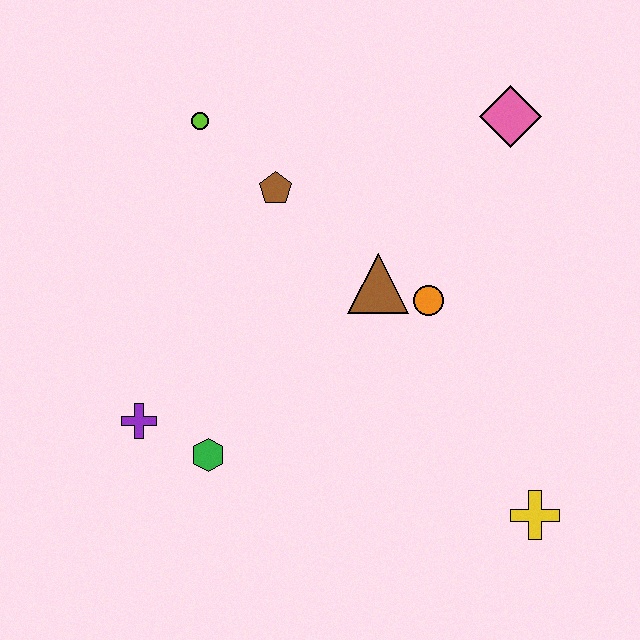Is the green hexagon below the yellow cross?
No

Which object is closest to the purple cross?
The green hexagon is closest to the purple cross.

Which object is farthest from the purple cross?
The pink diamond is farthest from the purple cross.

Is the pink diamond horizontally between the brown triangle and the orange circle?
No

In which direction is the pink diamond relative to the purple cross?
The pink diamond is to the right of the purple cross.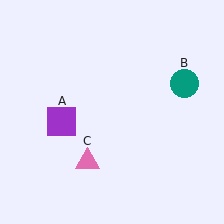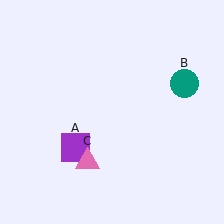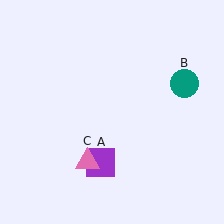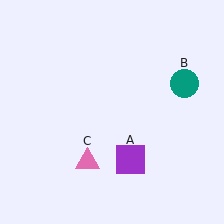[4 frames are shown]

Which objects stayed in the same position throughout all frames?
Teal circle (object B) and pink triangle (object C) remained stationary.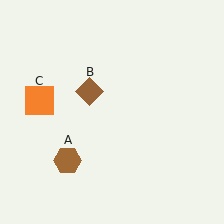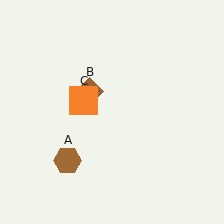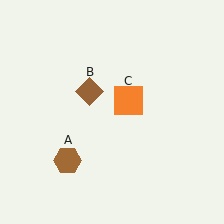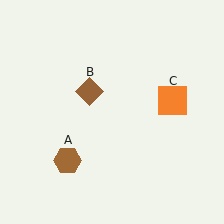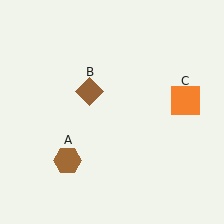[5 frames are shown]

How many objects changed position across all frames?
1 object changed position: orange square (object C).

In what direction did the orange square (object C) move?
The orange square (object C) moved right.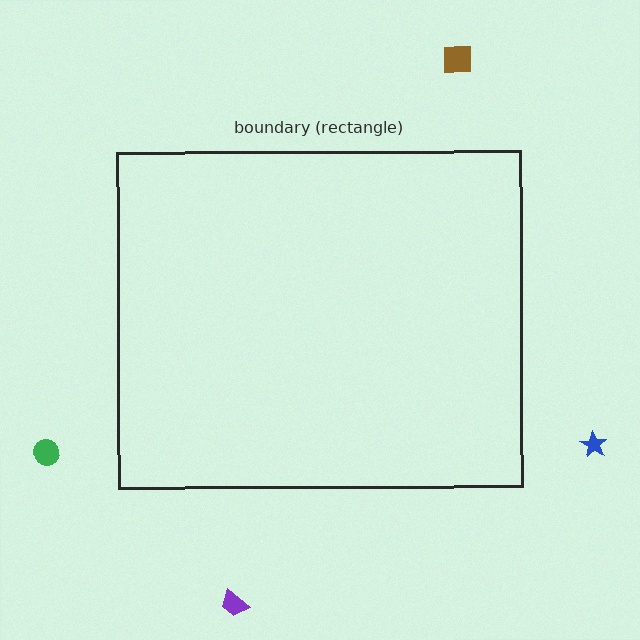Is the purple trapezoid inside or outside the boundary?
Outside.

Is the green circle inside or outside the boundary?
Outside.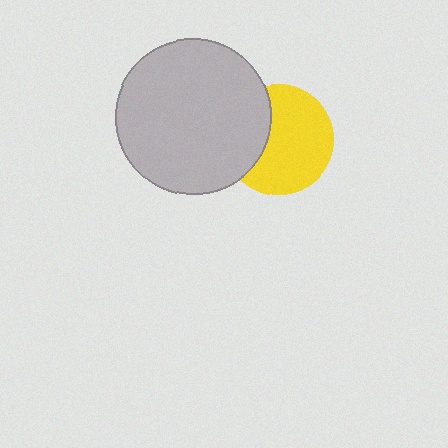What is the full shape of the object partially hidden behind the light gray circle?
The partially hidden object is a yellow circle.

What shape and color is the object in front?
The object in front is a light gray circle.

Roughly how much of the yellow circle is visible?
Most of it is visible (roughly 68%).